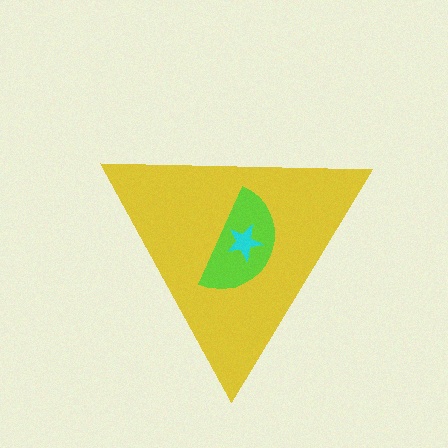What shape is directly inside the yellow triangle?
The lime semicircle.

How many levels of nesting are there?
3.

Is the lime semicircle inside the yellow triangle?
Yes.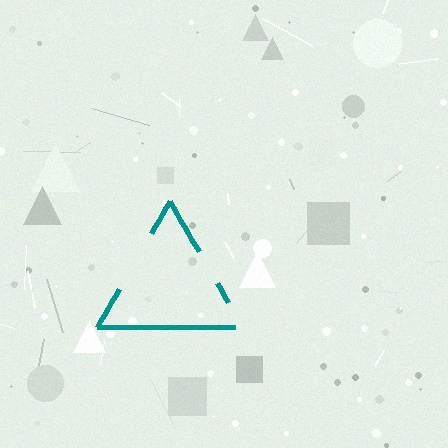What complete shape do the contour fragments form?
The contour fragments form a triangle.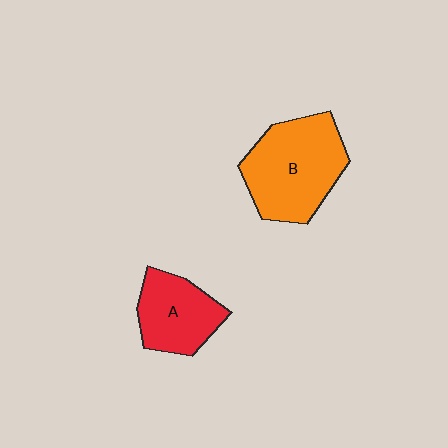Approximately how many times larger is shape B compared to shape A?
Approximately 1.5 times.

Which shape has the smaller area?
Shape A (red).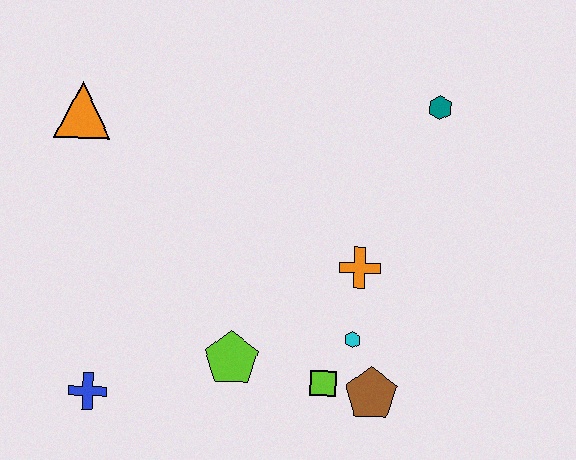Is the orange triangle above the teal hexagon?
No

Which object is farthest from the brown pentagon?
The orange triangle is farthest from the brown pentagon.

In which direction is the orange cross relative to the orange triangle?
The orange cross is to the right of the orange triangle.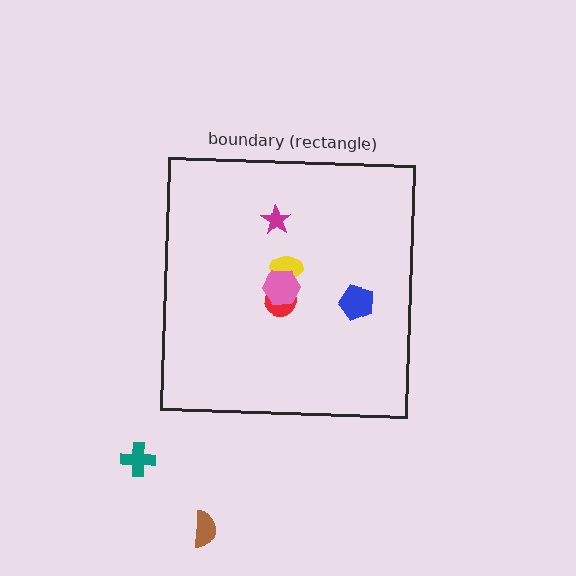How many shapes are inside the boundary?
5 inside, 2 outside.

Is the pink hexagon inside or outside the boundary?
Inside.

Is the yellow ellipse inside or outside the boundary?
Inside.